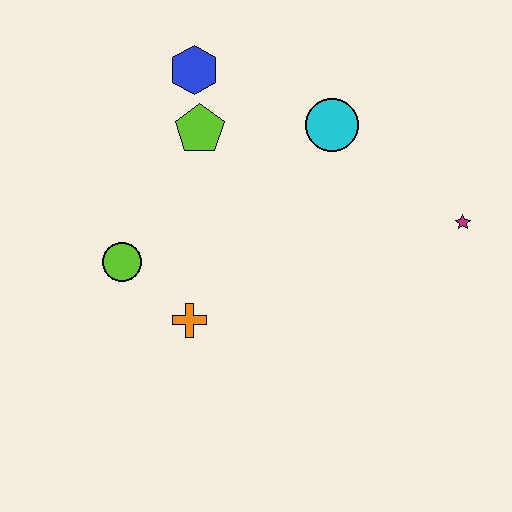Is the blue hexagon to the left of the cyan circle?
Yes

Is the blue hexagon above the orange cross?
Yes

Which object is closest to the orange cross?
The lime circle is closest to the orange cross.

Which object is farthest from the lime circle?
The magenta star is farthest from the lime circle.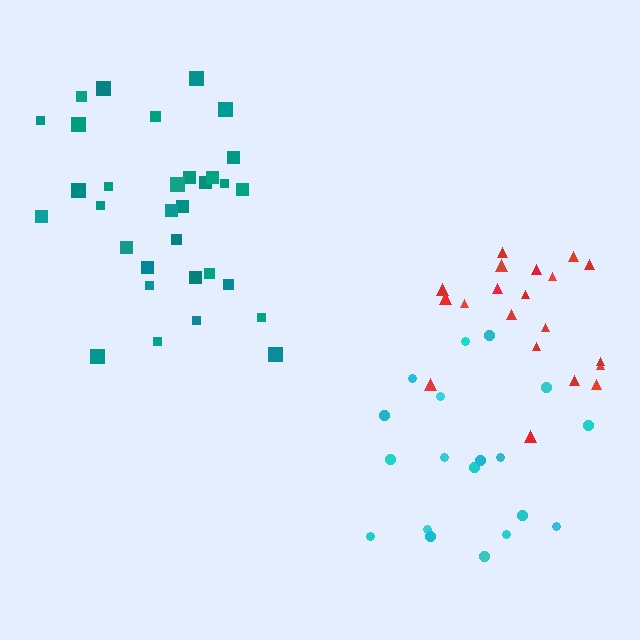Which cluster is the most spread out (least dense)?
Cyan.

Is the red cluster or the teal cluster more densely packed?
Red.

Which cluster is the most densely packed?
Red.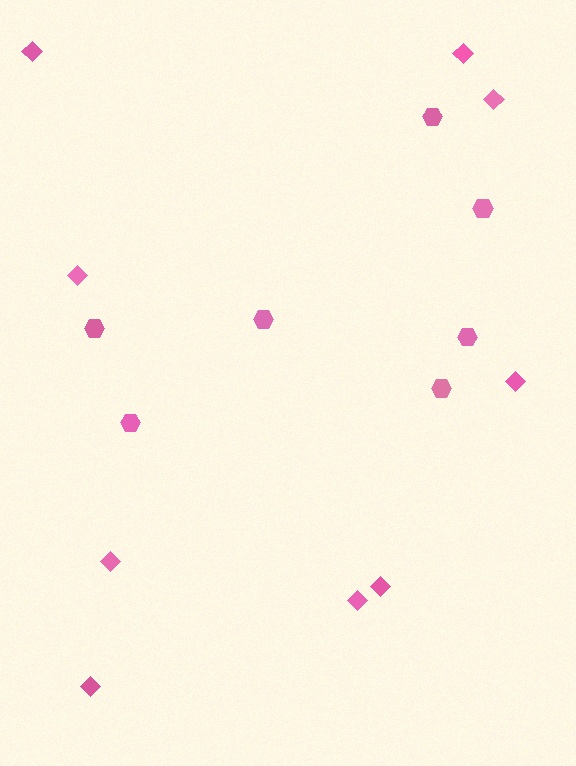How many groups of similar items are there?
There are 2 groups: one group of hexagons (7) and one group of diamonds (9).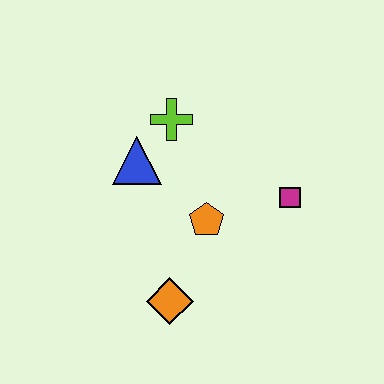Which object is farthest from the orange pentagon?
The lime cross is farthest from the orange pentagon.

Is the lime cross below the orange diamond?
No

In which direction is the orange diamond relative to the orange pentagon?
The orange diamond is below the orange pentagon.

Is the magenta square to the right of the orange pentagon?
Yes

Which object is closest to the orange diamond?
The orange pentagon is closest to the orange diamond.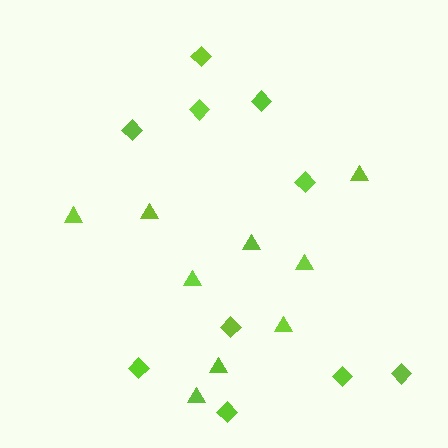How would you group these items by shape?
There are 2 groups: one group of diamonds (10) and one group of triangles (9).